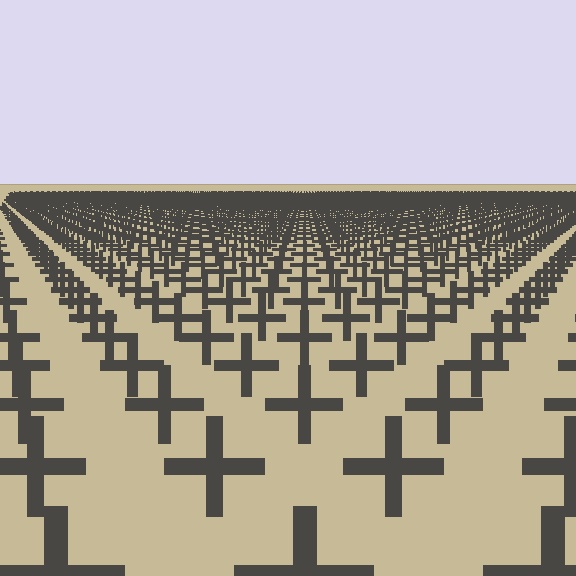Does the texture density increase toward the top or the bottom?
Density increases toward the top.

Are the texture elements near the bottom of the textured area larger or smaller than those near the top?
Larger. Near the bottom, elements are closer to the viewer and appear at a bigger on-screen size.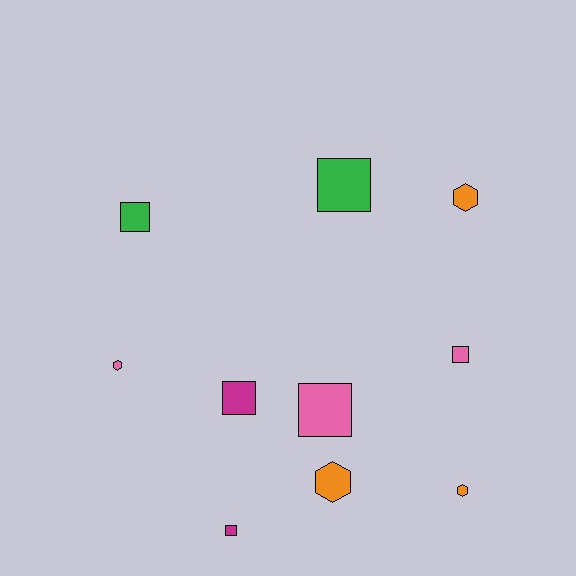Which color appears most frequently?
Orange, with 3 objects.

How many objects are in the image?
There are 10 objects.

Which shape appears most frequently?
Square, with 6 objects.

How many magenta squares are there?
There are 2 magenta squares.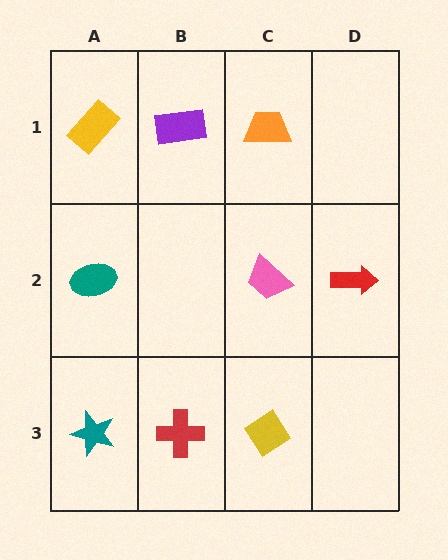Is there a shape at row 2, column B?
No, that cell is empty.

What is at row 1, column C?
An orange trapezoid.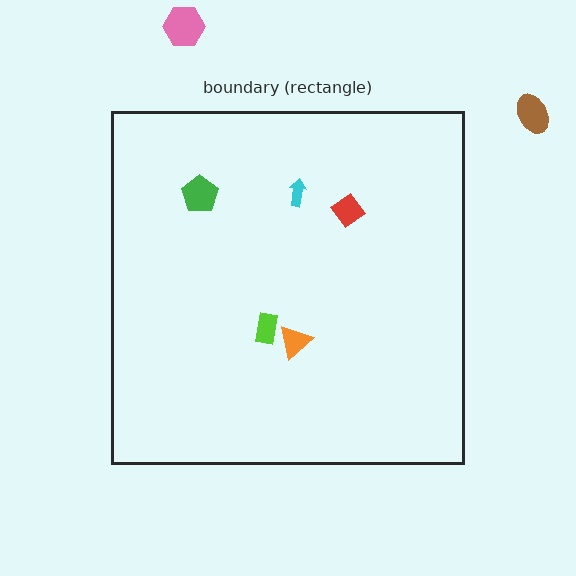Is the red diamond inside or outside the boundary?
Inside.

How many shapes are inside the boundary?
5 inside, 2 outside.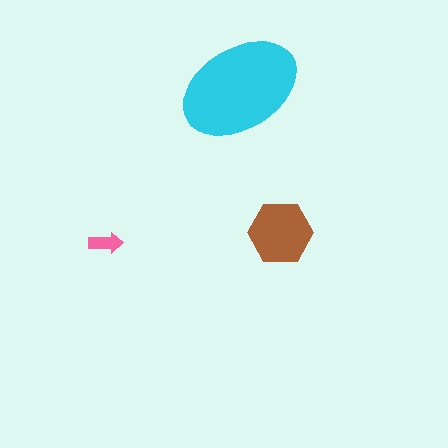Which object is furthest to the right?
The brown hexagon is rightmost.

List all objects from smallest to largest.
The pink arrow, the brown hexagon, the cyan ellipse.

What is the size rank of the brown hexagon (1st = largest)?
2nd.